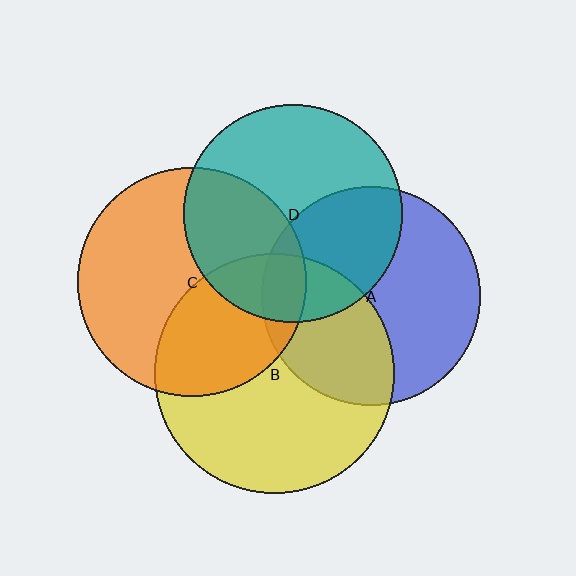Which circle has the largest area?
Circle B (yellow).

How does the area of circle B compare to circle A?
Approximately 1.2 times.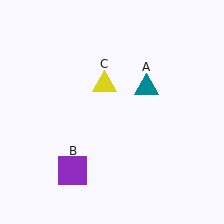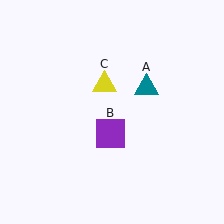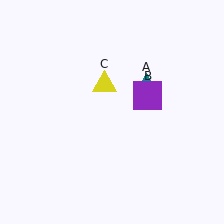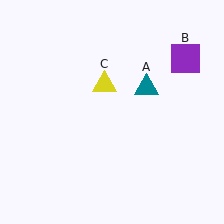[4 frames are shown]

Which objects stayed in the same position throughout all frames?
Teal triangle (object A) and yellow triangle (object C) remained stationary.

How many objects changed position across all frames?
1 object changed position: purple square (object B).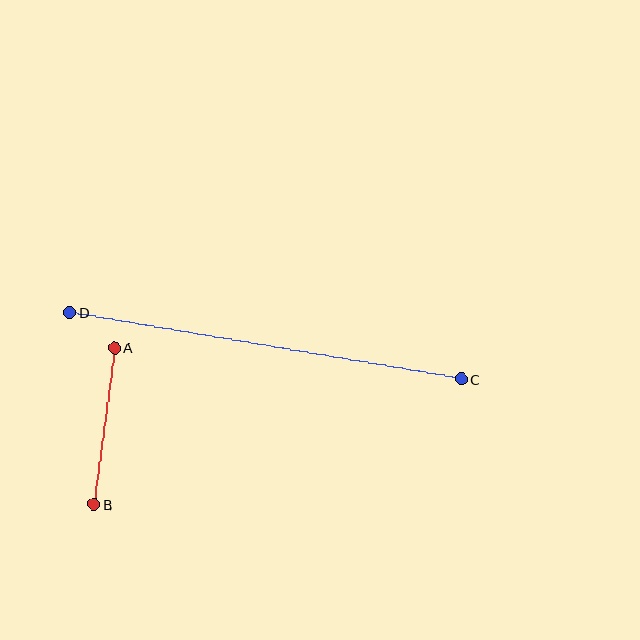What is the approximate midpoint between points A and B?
The midpoint is at approximately (104, 426) pixels.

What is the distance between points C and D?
The distance is approximately 397 pixels.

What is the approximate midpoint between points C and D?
The midpoint is at approximately (266, 346) pixels.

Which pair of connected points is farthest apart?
Points C and D are farthest apart.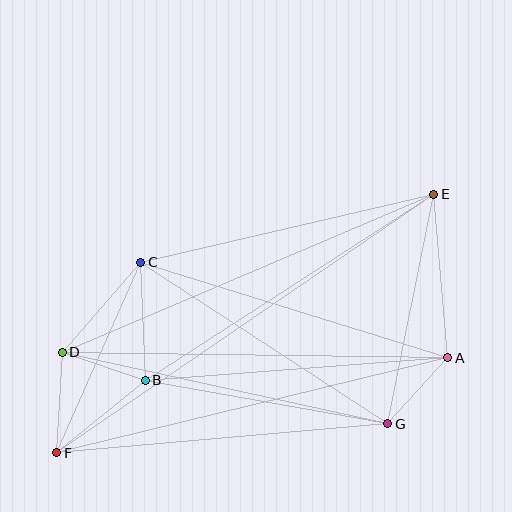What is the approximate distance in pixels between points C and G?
The distance between C and G is approximately 295 pixels.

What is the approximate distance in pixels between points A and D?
The distance between A and D is approximately 386 pixels.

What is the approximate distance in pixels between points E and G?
The distance between E and G is approximately 234 pixels.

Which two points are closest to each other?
Points B and D are closest to each other.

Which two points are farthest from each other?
Points E and F are farthest from each other.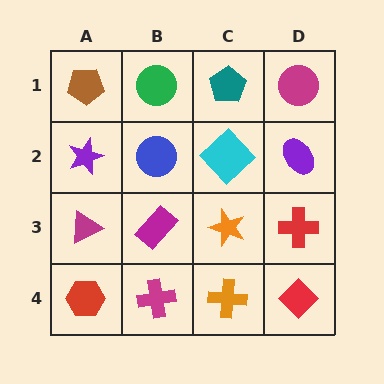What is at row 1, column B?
A green circle.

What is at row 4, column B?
A magenta cross.